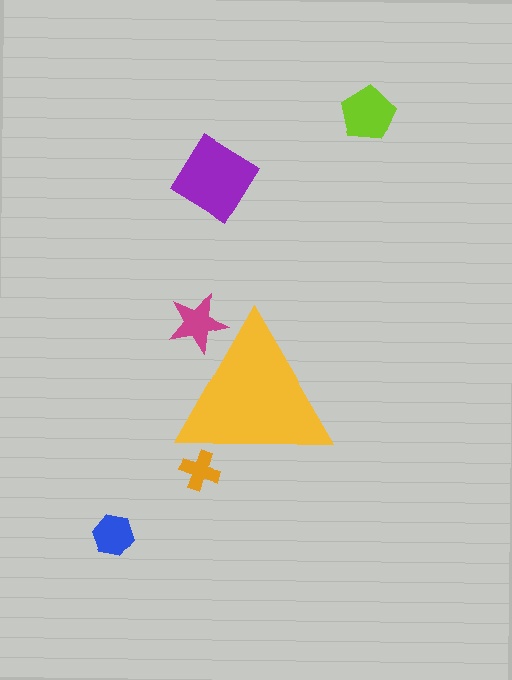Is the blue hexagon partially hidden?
No, the blue hexagon is fully visible.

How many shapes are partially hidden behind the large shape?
2 shapes are partially hidden.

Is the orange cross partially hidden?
Yes, the orange cross is partially hidden behind the yellow triangle.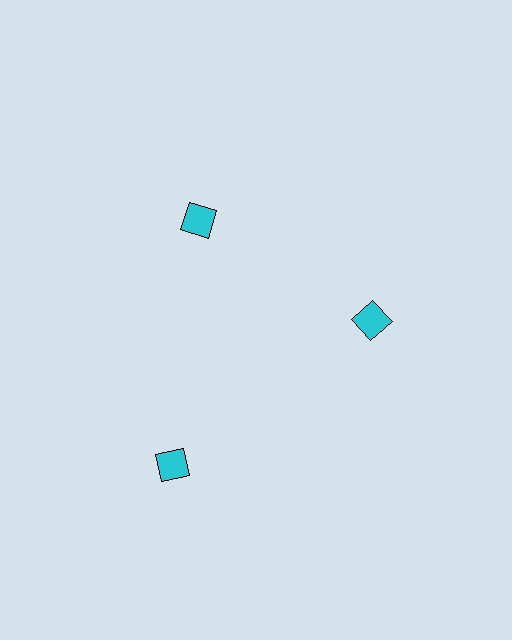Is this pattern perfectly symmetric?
No. The 3 cyan diamonds are arranged in a ring, but one element near the 7 o'clock position is pushed outward from the center, breaking the 3-fold rotational symmetry.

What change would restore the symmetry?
The symmetry would be restored by moving it inward, back onto the ring so that all 3 diamonds sit at equal angles and equal distance from the center.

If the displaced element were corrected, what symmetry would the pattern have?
It would have 3-fold rotational symmetry — the pattern would map onto itself every 120 degrees.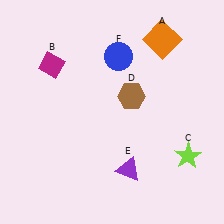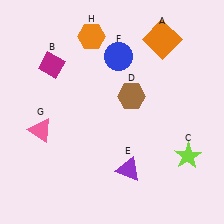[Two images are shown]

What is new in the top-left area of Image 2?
An orange hexagon (H) was added in the top-left area of Image 2.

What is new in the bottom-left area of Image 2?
A pink triangle (G) was added in the bottom-left area of Image 2.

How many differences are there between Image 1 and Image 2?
There are 2 differences between the two images.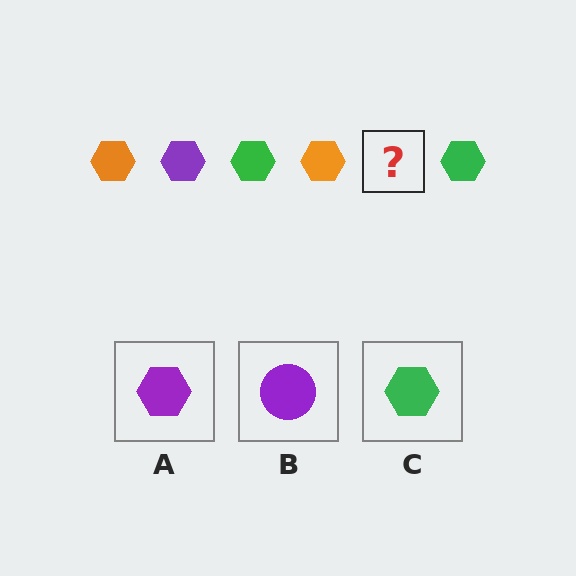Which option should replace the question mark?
Option A.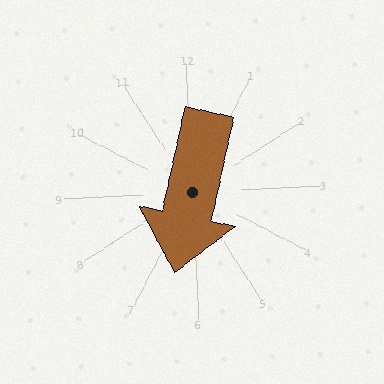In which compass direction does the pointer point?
South.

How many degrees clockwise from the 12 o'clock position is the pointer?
Approximately 195 degrees.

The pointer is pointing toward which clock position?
Roughly 7 o'clock.